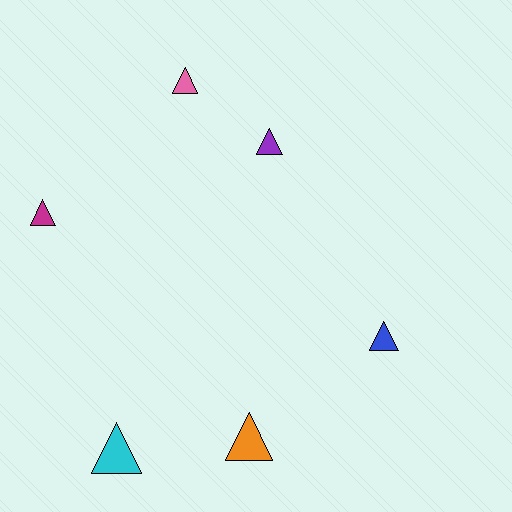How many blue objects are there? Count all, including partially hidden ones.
There is 1 blue object.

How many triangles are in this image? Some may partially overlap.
There are 6 triangles.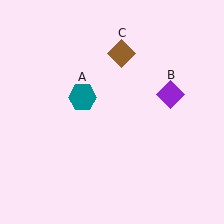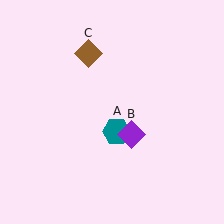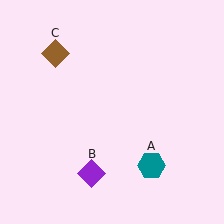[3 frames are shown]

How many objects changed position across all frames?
3 objects changed position: teal hexagon (object A), purple diamond (object B), brown diamond (object C).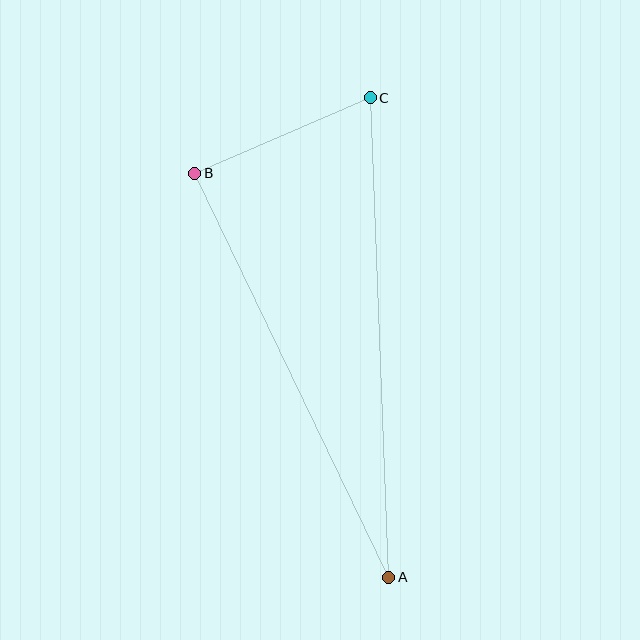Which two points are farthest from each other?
Points A and C are farthest from each other.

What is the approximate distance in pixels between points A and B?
The distance between A and B is approximately 448 pixels.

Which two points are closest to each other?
Points B and C are closest to each other.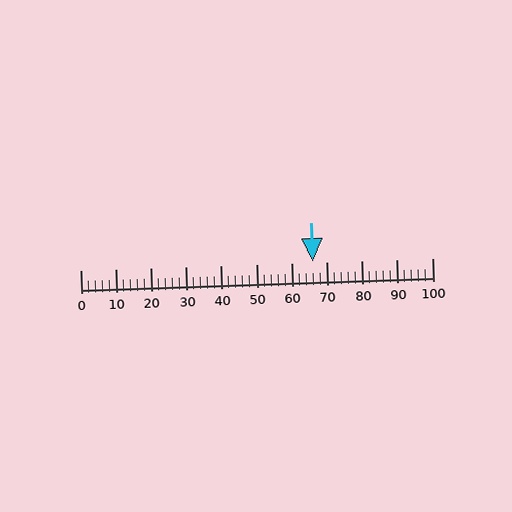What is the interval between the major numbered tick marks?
The major tick marks are spaced 10 units apart.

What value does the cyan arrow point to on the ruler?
The cyan arrow points to approximately 66.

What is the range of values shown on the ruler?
The ruler shows values from 0 to 100.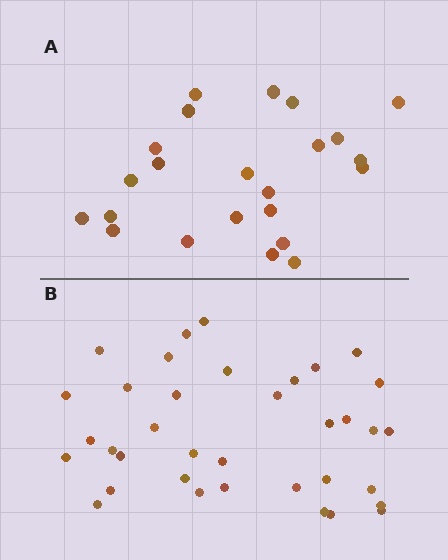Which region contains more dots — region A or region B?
Region B (the bottom region) has more dots.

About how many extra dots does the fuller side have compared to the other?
Region B has approximately 15 more dots than region A.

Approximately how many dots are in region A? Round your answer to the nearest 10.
About 20 dots. (The exact count is 23, which rounds to 20.)